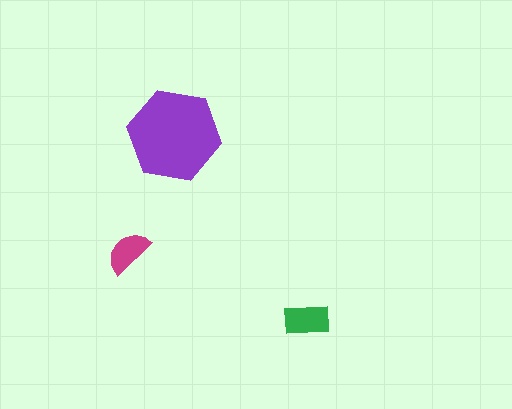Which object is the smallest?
The magenta semicircle.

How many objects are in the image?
There are 3 objects in the image.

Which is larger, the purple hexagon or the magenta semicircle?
The purple hexagon.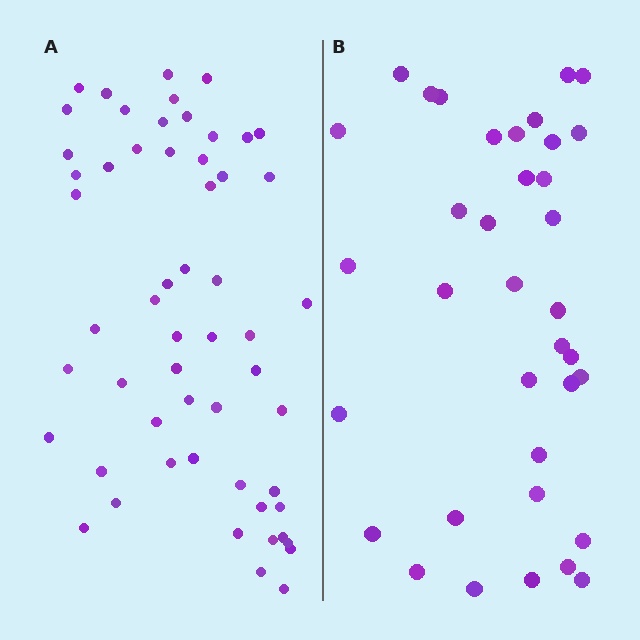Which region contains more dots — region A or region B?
Region A (the left region) has more dots.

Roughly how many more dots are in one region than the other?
Region A has approximately 20 more dots than region B.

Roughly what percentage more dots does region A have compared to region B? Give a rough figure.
About 55% more.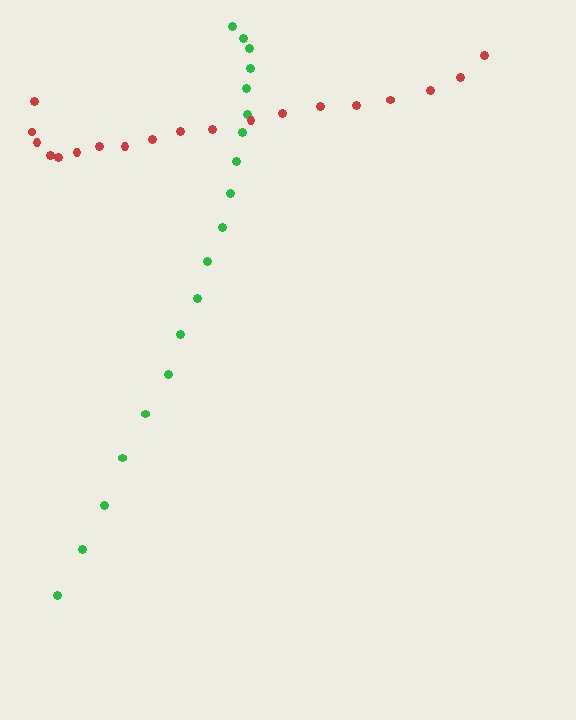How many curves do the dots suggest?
There are 2 distinct paths.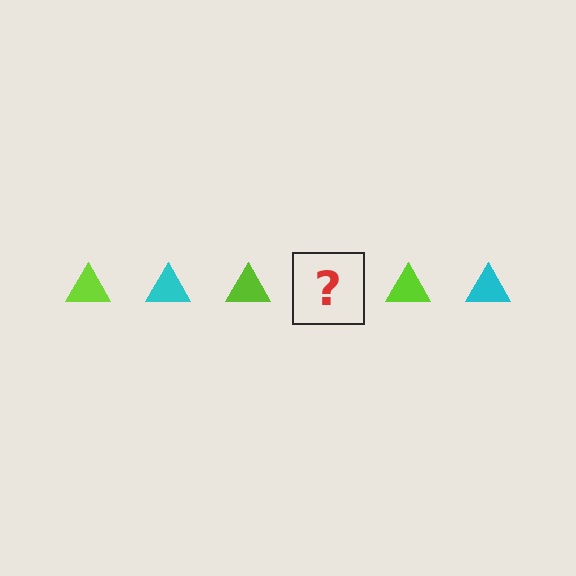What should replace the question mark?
The question mark should be replaced with a cyan triangle.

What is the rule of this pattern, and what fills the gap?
The rule is that the pattern cycles through lime, cyan triangles. The gap should be filled with a cyan triangle.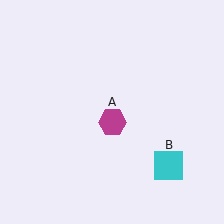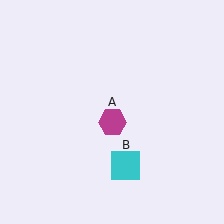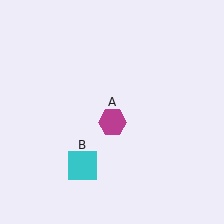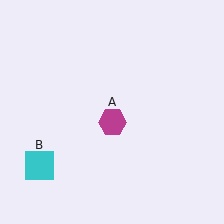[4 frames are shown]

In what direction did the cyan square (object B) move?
The cyan square (object B) moved left.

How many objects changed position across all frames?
1 object changed position: cyan square (object B).